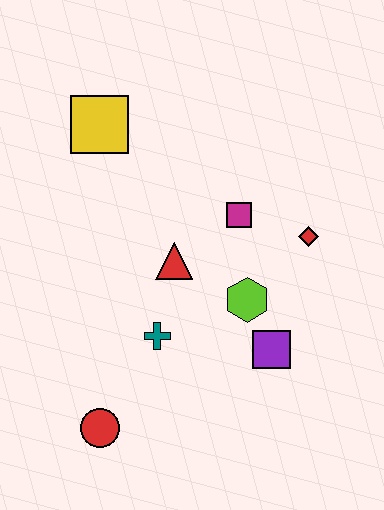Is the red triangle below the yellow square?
Yes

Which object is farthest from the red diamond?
The red circle is farthest from the red diamond.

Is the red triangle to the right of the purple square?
No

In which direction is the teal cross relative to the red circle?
The teal cross is above the red circle.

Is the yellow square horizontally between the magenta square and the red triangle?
No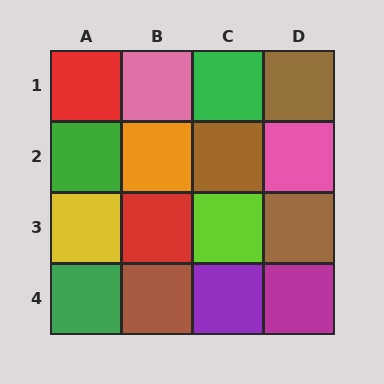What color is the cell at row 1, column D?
Brown.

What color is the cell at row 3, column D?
Brown.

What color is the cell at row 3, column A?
Yellow.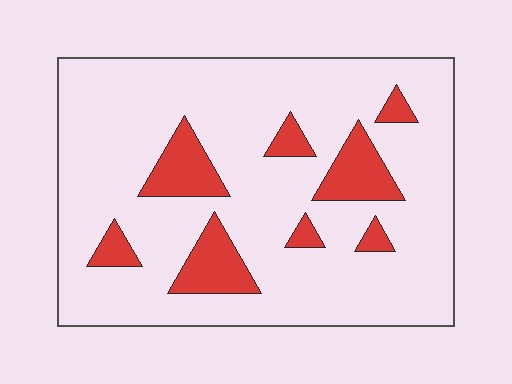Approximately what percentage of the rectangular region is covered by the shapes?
Approximately 15%.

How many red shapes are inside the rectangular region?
8.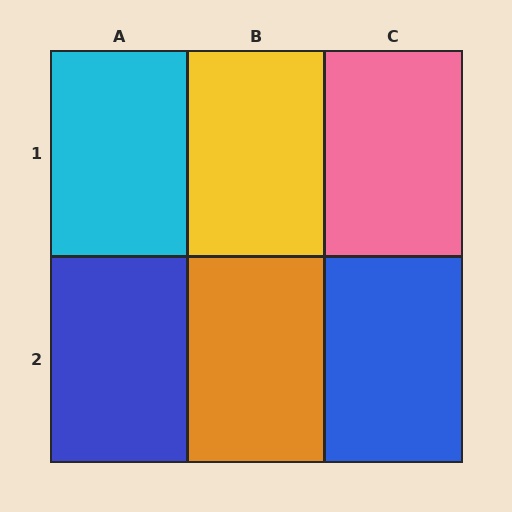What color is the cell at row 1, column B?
Yellow.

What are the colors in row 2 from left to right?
Blue, orange, blue.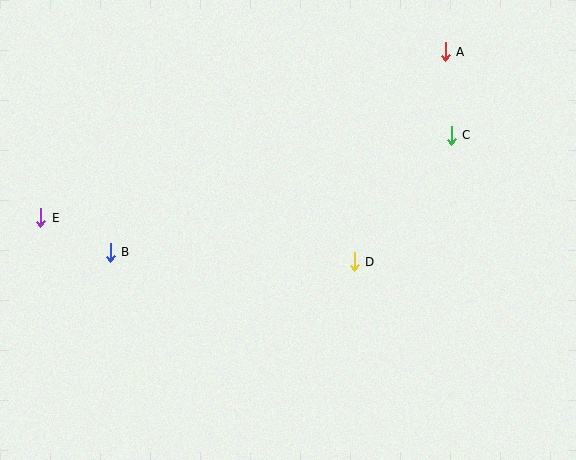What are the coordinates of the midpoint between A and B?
The midpoint between A and B is at (278, 152).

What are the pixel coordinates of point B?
Point B is at (110, 253).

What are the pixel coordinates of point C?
Point C is at (451, 135).